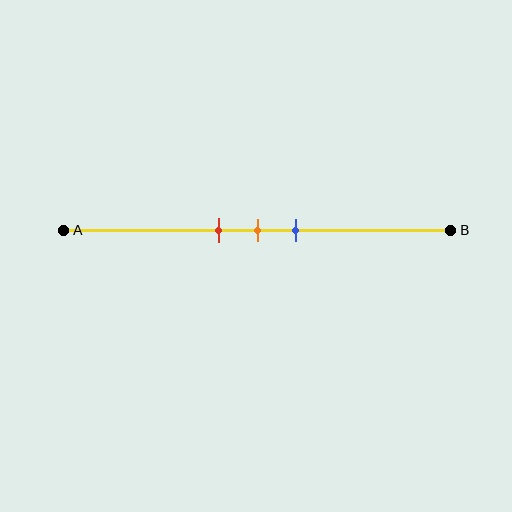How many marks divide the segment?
There are 3 marks dividing the segment.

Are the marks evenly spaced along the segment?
Yes, the marks are approximately evenly spaced.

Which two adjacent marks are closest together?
The red and orange marks are the closest adjacent pair.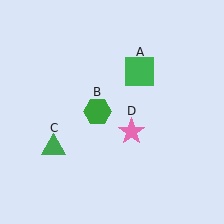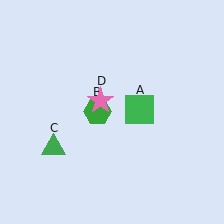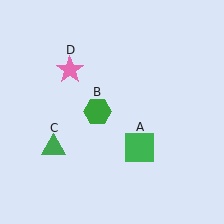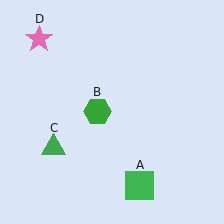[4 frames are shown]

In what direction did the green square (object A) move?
The green square (object A) moved down.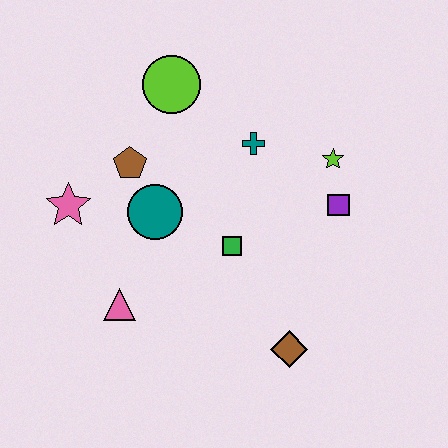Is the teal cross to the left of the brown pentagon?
No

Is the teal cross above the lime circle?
No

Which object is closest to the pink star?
The brown pentagon is closest to the pink star.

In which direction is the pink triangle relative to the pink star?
The pink triangle is below the pink star.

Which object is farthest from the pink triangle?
The lime star is farthest from the pink triangle.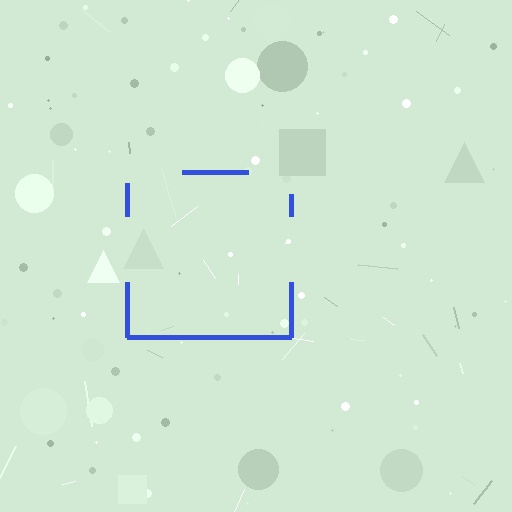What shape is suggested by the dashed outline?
The dashed outline suggests a square.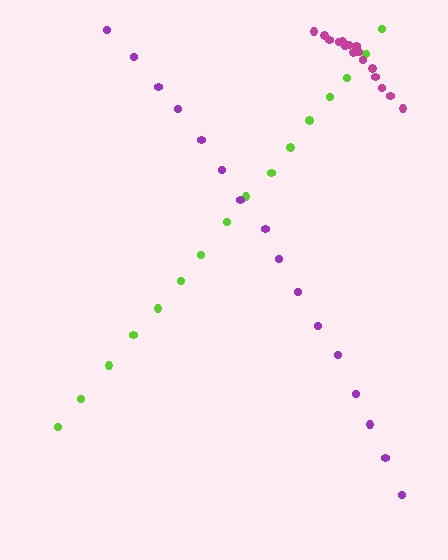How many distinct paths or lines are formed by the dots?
There are 3 distinct paths.